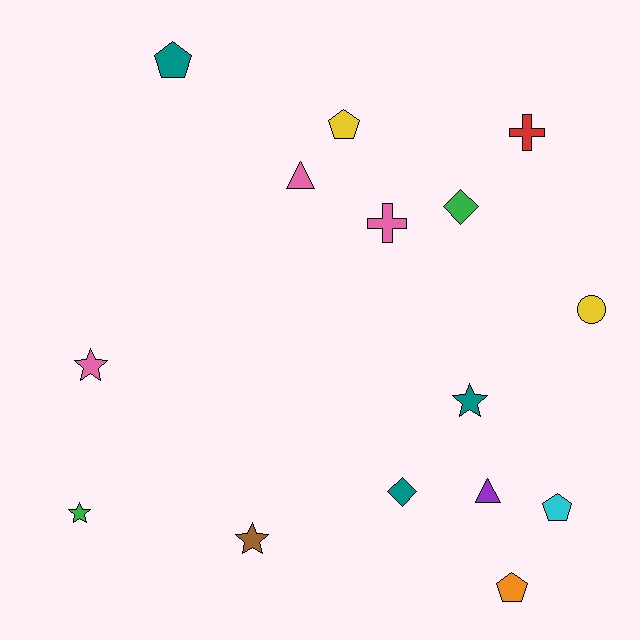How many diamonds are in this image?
There are 2 diamonds.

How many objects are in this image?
There are 15 objects.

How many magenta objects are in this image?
There are no magenta objects.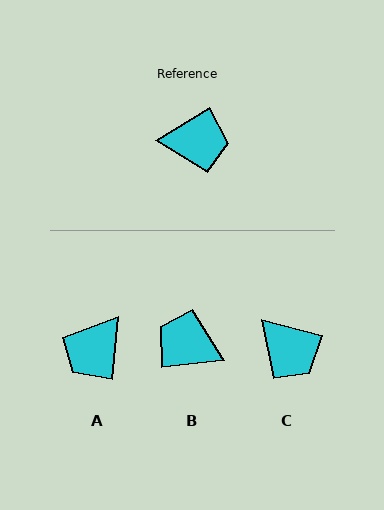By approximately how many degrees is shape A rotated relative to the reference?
Approximately 128 degrees clockwise.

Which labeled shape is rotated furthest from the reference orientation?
B, about 154 degrees away.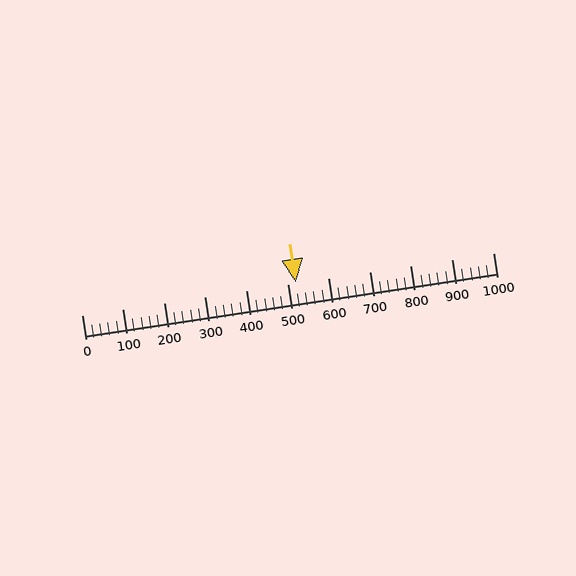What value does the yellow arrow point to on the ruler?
The yellow arrow points to approximately 520.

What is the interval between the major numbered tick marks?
The major tick marks are spaced 100 units apart.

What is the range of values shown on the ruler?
The ruler shows values from 0 to 1000.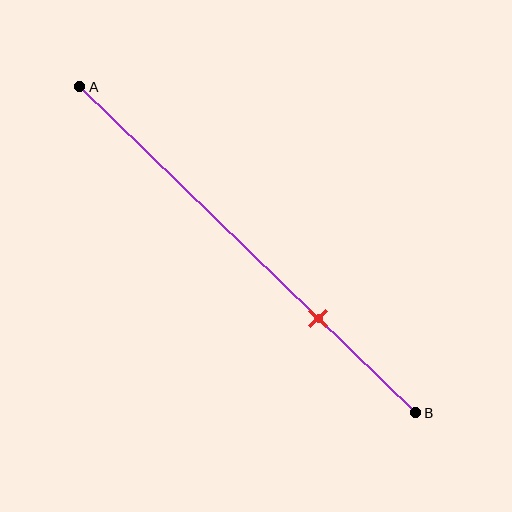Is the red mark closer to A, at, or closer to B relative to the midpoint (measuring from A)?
The red mark is closer to point B than the midpoint of segment AB.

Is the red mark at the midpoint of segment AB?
No, the mark is at about 70% from A, not at the 50% midpoint.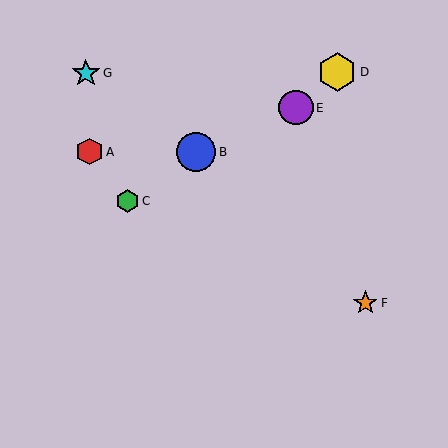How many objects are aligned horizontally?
2 objects (A, B) are aligned horizontally.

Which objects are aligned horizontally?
Objects A, B are aligned horizontally.